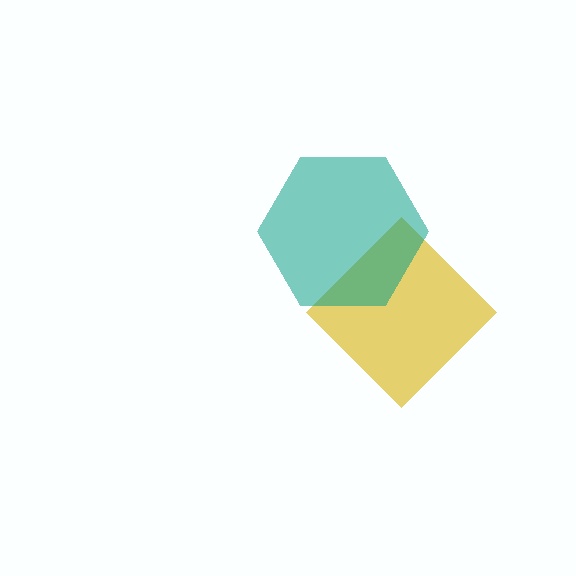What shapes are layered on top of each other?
The layered shapes are: a yellow diamond, a teal hexagon.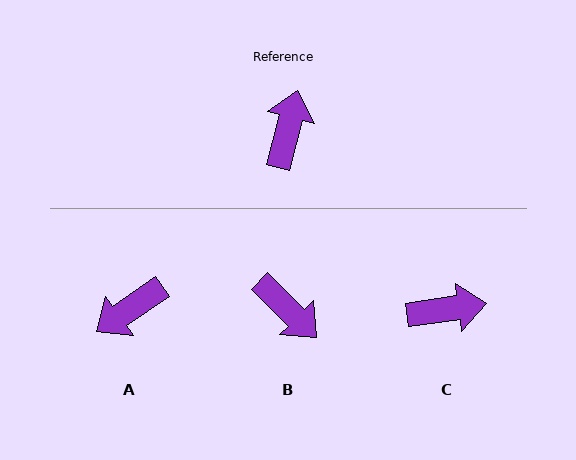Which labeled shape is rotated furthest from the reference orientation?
A, about 139 degrees away.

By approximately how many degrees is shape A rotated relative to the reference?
Approximately 139 degrees counter-clockwise.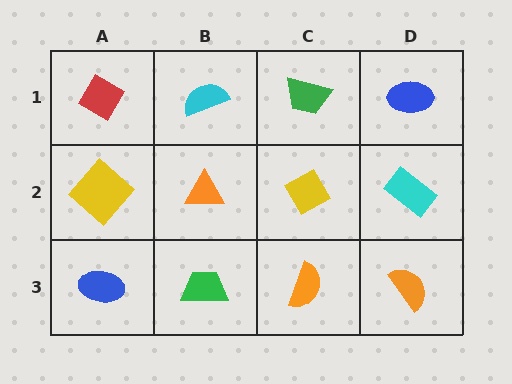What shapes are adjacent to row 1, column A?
A yellow diamond (row 2, column A), a cyan semicircle (row 1, column B).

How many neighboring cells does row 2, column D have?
3.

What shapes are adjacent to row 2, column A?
A red diamond (row 1, column A), a blue ellipse (row 3, column A), an orange triangle (row 2, column B).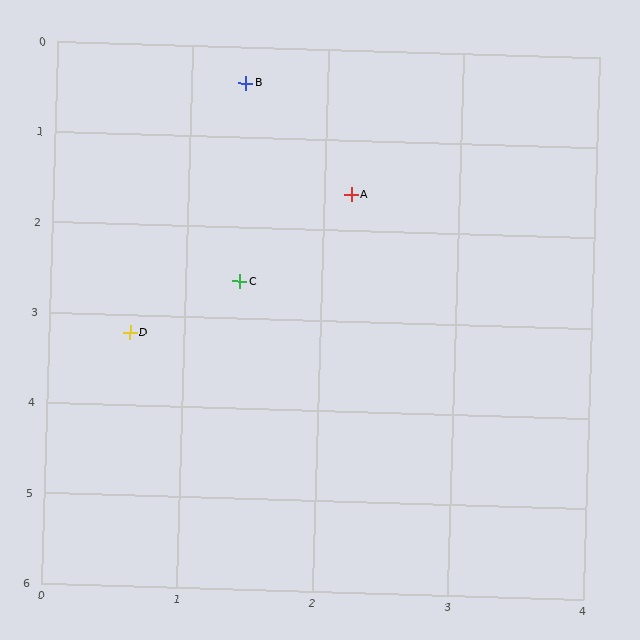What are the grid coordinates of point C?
Point C is at approximately (1.4, 2.6).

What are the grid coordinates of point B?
Point B is at approximately (1.4, 0.4).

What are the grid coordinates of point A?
Point A is at approximately (2.2, 1.6).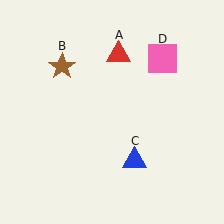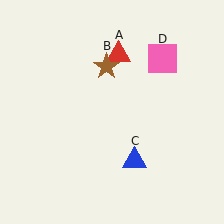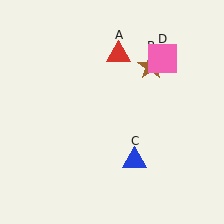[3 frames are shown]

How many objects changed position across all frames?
1 object changed position: brown star (object B).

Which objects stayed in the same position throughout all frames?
Red triangle (object A) and blue triangle (object C) and pink square (object D) remained stationary.